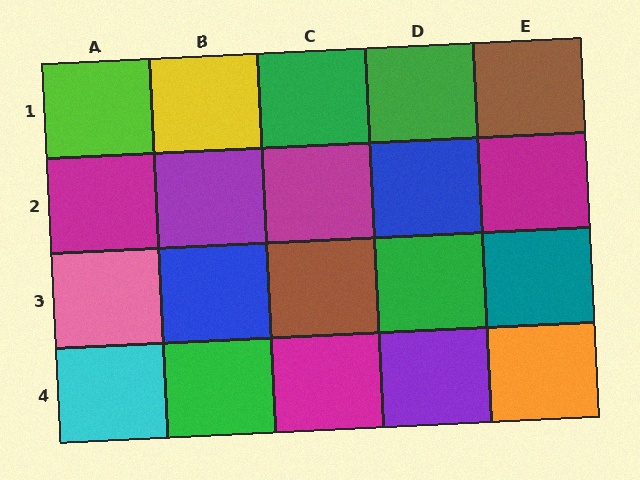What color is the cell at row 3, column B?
Blue.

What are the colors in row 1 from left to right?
Lime, yellow, green, green, brown.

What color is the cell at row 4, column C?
Magenta.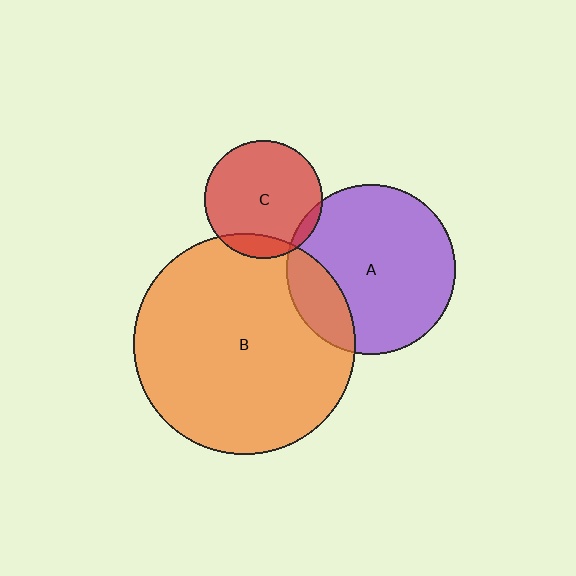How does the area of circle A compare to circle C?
Approximately 2.1 times.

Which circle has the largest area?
Circle B (orange).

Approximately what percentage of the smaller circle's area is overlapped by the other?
Approximately 5%.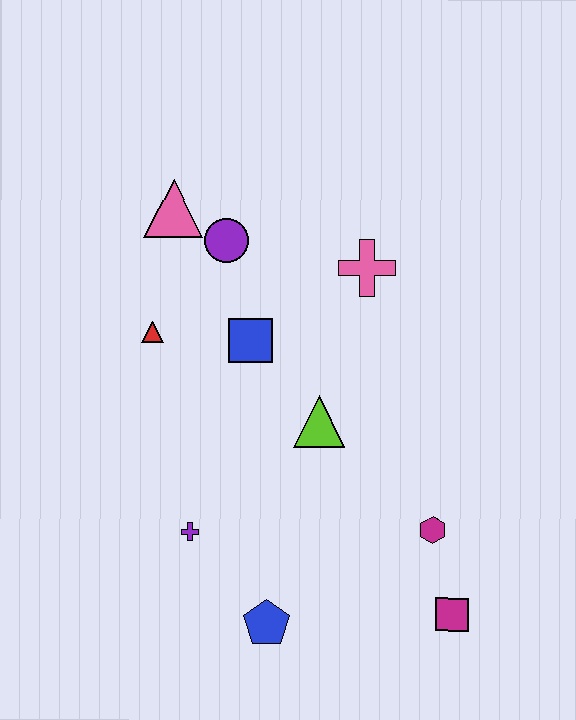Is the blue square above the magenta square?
Yes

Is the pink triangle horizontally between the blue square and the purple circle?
No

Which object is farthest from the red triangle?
The magenta square is farthest from the red triangle.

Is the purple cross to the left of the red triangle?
No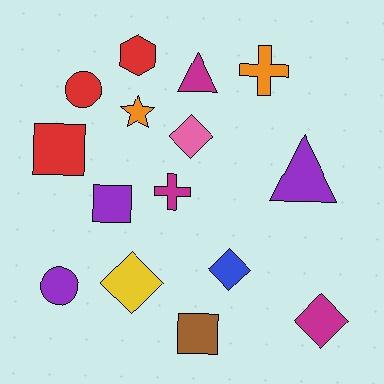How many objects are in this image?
There are 15 objects.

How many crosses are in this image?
There are 2 crosses.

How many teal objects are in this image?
There are no teal objects.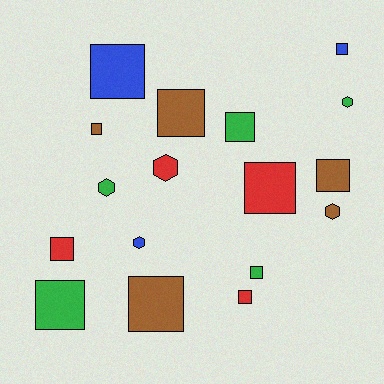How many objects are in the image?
There are 17 objects.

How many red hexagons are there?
There is 1 red hexagon.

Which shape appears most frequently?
Square, with 12 objects.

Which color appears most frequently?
Green, with 5 objects.